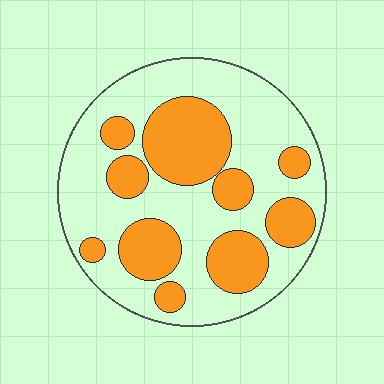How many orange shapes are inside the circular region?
10.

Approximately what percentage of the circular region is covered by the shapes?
Approximately 35%.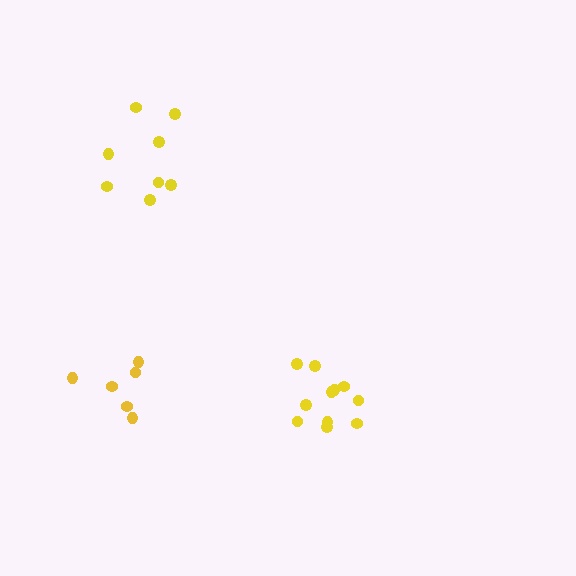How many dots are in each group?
Group 1: 11 dots, Group 2: 6 dots, Group 3: 8 dots (25 total).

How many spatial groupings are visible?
There are 3 spatial groupings.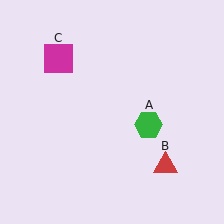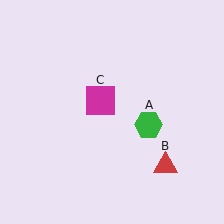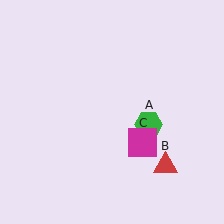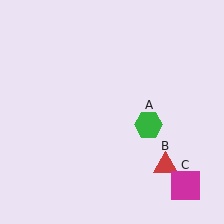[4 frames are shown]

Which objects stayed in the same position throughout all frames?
Green hexagon (object A) and red triangle (object B) remained stationary.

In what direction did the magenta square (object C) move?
The magenta square (object C) moved down and to the right.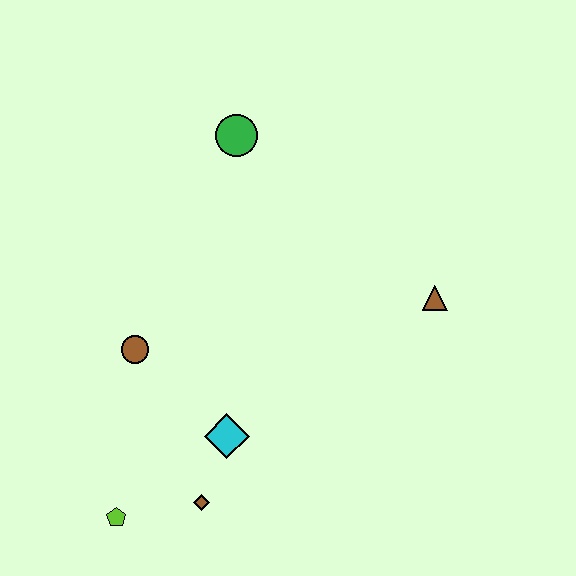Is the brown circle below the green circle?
Yes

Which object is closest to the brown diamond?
The cyan diamond is closest to the brown diamond.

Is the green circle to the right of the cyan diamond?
Yes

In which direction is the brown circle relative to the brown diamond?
The brown circle is above the brown diamond.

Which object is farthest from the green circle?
The lime pentagon is farthest from the green circle.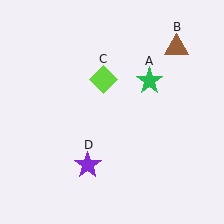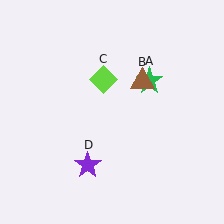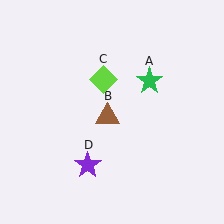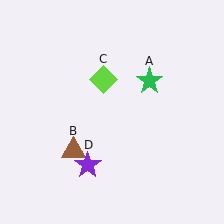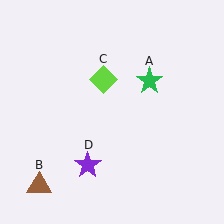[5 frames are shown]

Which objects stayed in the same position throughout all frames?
Green star (object A) and lime diamond (object C) and purple star (object D) remained stationary.